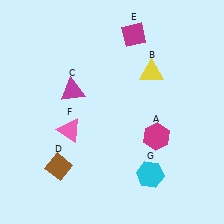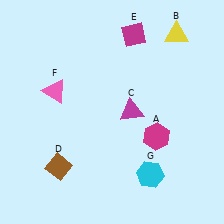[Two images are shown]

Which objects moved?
The objects that moved are: the yellow triangle (B), the magenta triangle (C), the pink triangle (F).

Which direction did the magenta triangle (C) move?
The magenta triangle (C) moved right.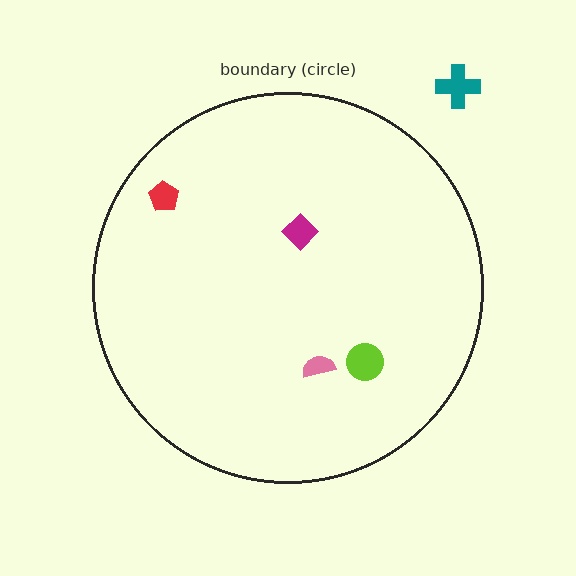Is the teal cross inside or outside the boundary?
Outside.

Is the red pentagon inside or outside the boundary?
Inside.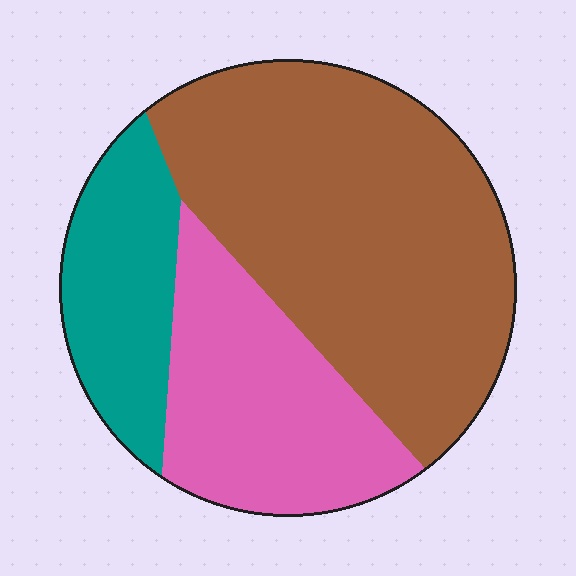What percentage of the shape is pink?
Pink takes up about one quarter (1/4) of the shape.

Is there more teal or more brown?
Brown.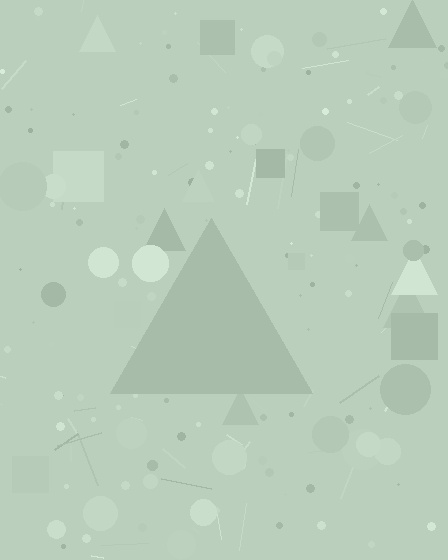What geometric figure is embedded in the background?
A triangle is embedded in the background.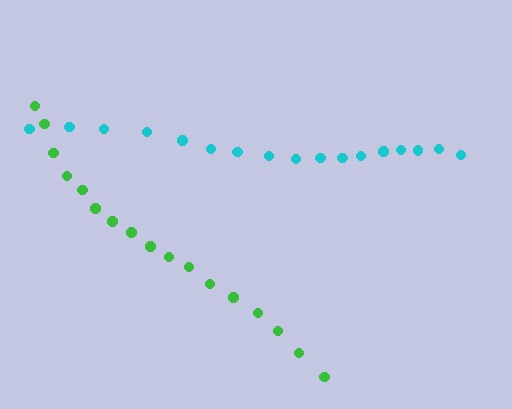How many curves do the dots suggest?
There are 2 distinct paths.